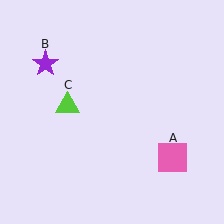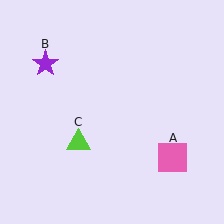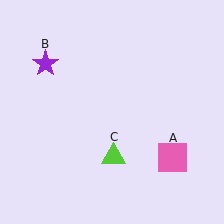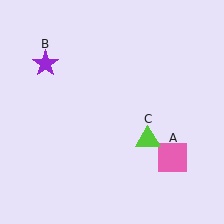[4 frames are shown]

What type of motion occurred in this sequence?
The lime triangle (object C) rotated counterclockwise around the center of the scene.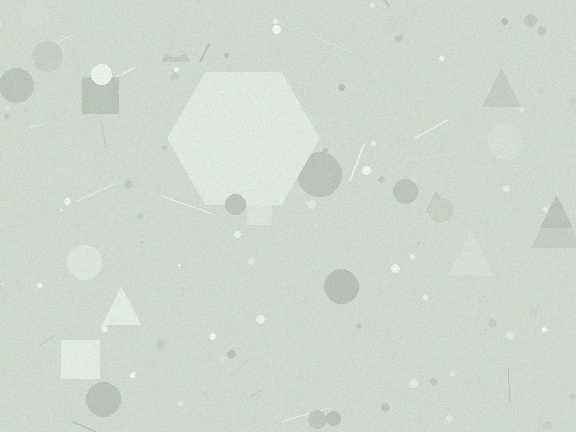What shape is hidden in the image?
A hexagon is hidden in the image.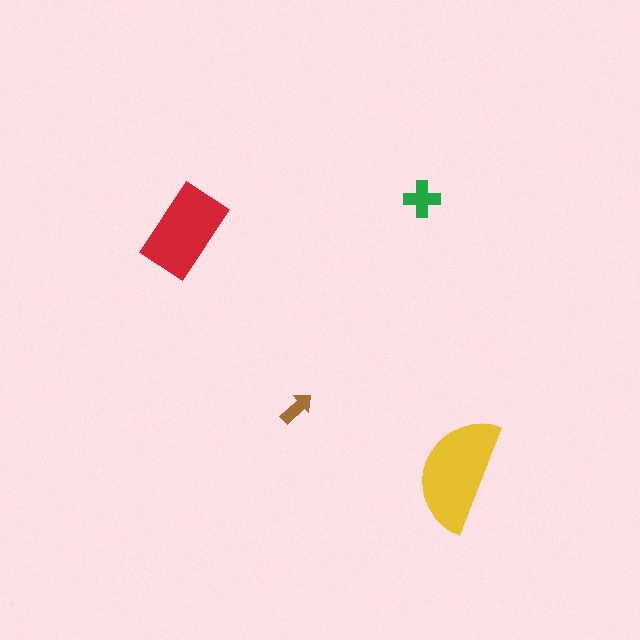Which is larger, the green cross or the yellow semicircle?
The yellow semicircle.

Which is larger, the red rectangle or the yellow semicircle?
The yellow semicircle.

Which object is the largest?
The yellow semicircle.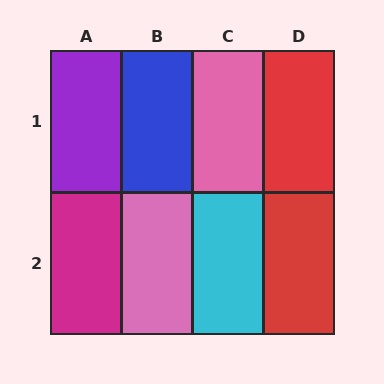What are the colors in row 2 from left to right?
Magenta, pink, cyan, red.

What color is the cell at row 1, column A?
Purple.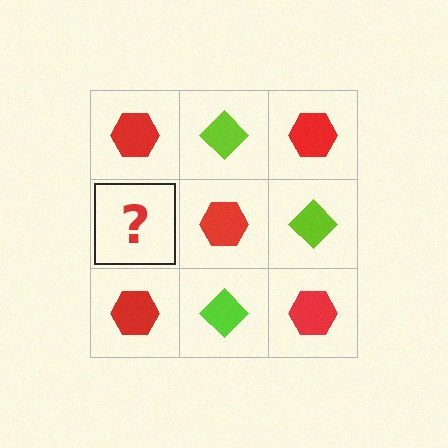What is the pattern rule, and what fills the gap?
The rule is that it alternates red hexagon and lime diamond in a checkerboard pattern. The gap should be filled with a lime diamond.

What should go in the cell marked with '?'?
The missing cell should contain a lime diamond.